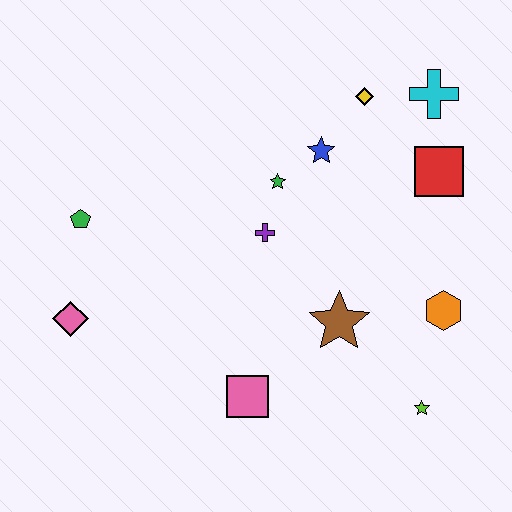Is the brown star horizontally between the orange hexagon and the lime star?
No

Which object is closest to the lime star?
The orange hexagon is closest to the lime star.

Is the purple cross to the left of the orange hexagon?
Yes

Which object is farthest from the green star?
The lime star is farthest from the green star.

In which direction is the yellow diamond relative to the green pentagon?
The yellow diamond is to the right of the green pentagon.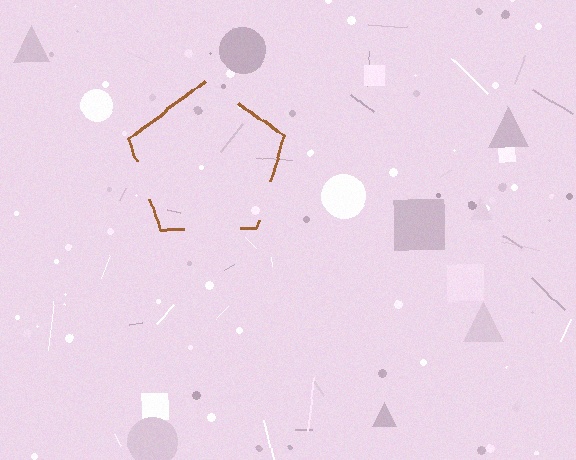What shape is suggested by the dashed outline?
The dashed outline suggests a pentagon.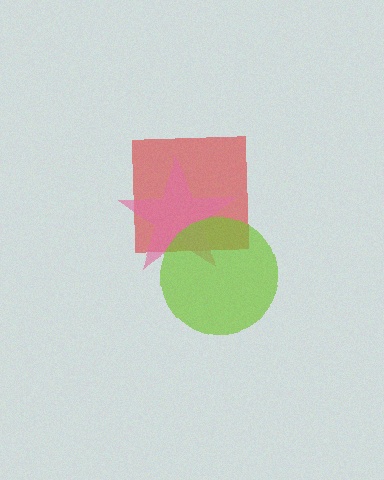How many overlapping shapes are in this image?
There are 3 overlapping shapes in the image.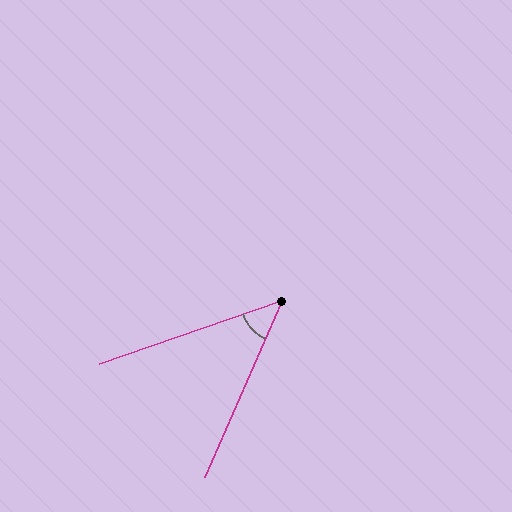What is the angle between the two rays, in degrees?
Approximately 47 degrees.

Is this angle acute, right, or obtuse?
It is acute.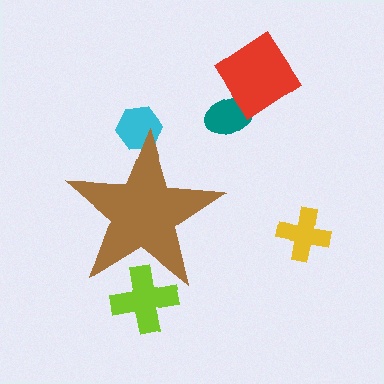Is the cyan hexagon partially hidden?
Yes, the cyan hexagon is partially hidden behind the brown star.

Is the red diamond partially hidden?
No, the red diamond is fully visible.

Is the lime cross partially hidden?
Yes, the lime cross is partially hidden behind the brown star.